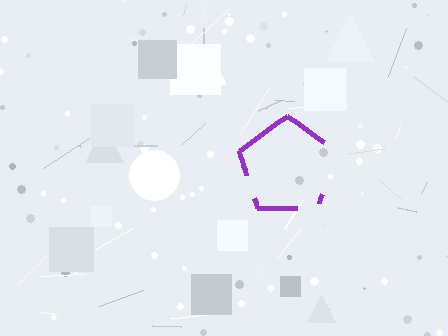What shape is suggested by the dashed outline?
The dashed outline suggests a pentagon.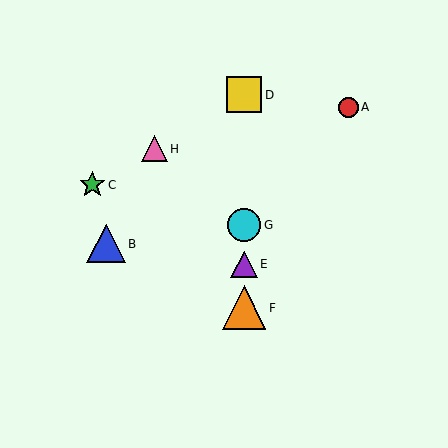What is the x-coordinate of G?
Object G is at x≈244.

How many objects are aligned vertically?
4 objects (D, E, F, G) are aligned vertically.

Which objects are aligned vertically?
Objects D, E, F, G are aligned vertically.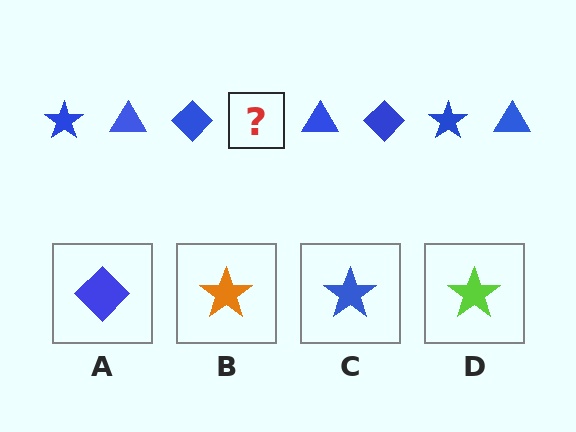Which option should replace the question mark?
Option C.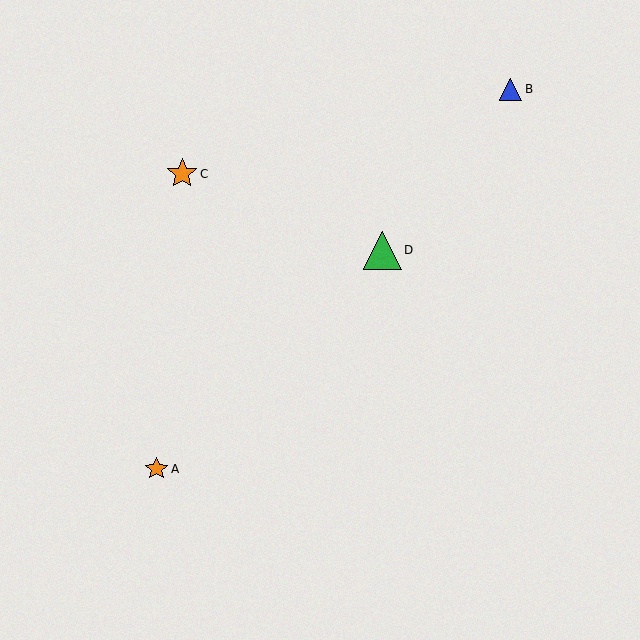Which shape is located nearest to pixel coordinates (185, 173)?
The orange star (labeled C) at (182, 174) is nearest to that location.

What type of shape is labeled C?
Shape C is an orange star.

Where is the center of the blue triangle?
The center of the blue triangle is at (510, 89).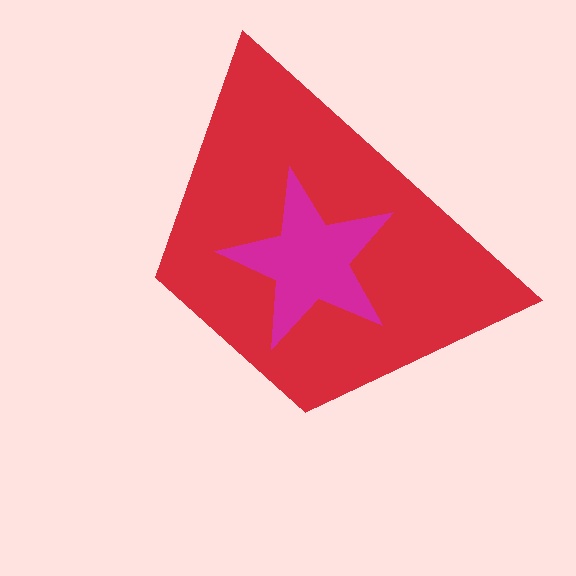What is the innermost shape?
The magenta star.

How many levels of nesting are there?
2.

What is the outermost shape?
The red trapezoid.